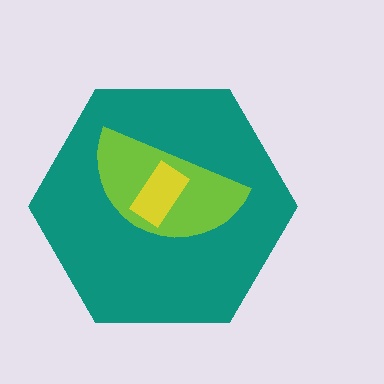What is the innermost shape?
The yellow rectangle.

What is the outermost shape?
The teal hexagon.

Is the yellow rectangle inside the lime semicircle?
Yes.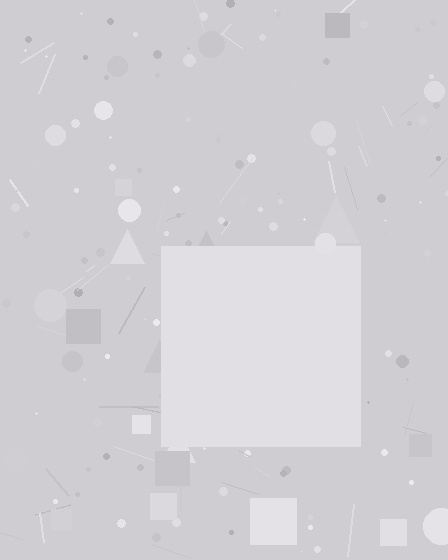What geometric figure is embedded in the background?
A square is embedded in the background.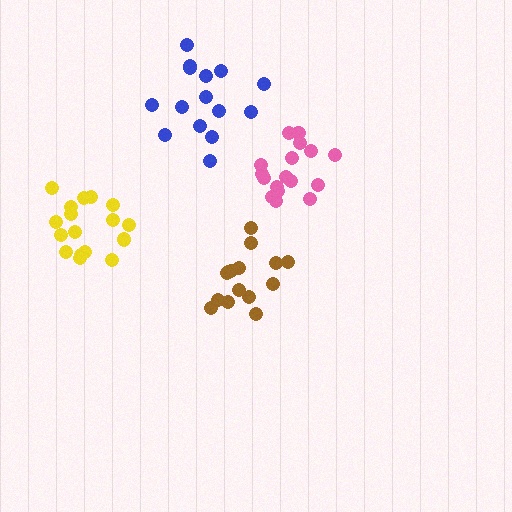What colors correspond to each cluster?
The clusters are colored: blue, pink, yellow, brown.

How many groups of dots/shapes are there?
There are 4 groups.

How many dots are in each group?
Group 1: 15 dots, Group 2: 17 dots, Group 3: 17 dots, Group 4: 15 dots (64 total).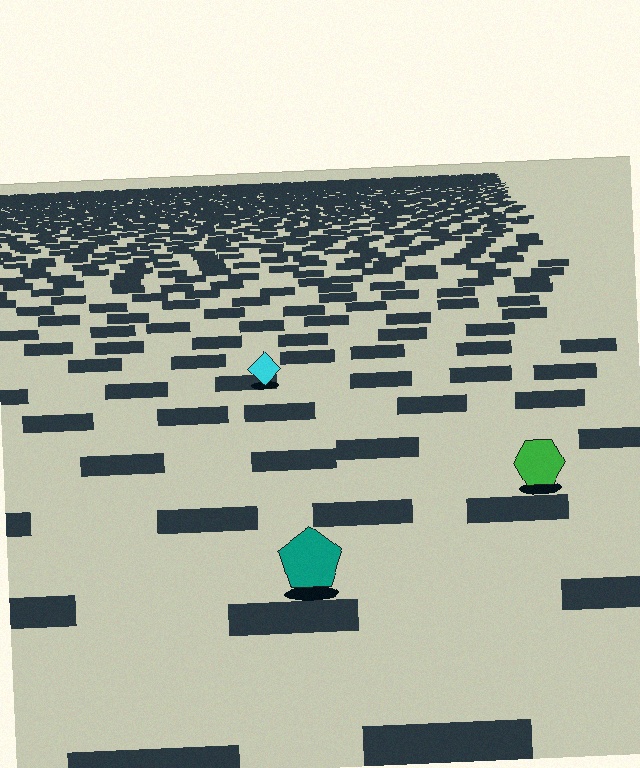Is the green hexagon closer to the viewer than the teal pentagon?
No. The teal pentagon is closer — you can tell from the texture gradient: the ground texture is coarser near it.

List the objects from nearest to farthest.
From nearest to farthest: the teal pentagon, the green hexagon, the cyan diamond.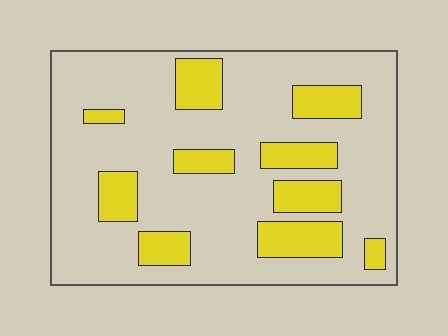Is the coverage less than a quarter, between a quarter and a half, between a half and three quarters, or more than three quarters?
Less than a quarter.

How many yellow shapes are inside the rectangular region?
10.